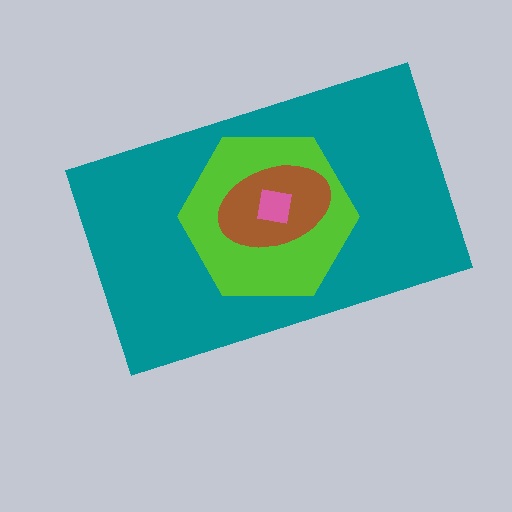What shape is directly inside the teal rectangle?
The lime hexagon.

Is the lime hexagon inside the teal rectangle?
Yes.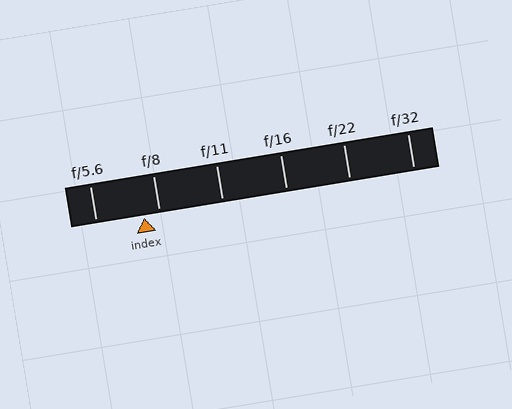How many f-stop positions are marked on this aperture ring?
There are 6 f-stop positions marked.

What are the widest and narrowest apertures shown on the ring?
The widest aperture shown is f/5.6 and the narrowest is f/32.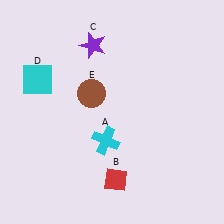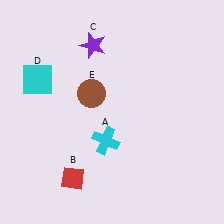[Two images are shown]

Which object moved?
The red diamond (B) moved left.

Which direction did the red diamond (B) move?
The red diamond (B) moved left.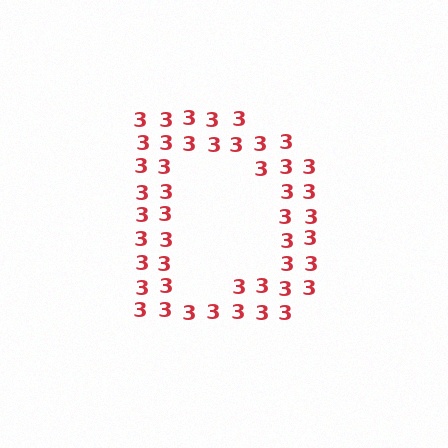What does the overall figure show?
The overall figure shows the letter D.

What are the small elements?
The small elements are digit 3's.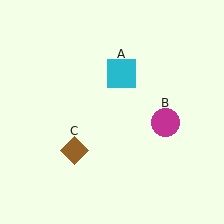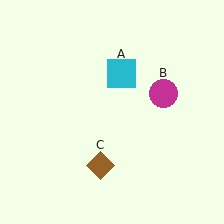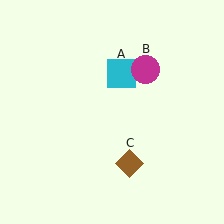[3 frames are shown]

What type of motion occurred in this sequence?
The magenta circle (object B), brown diamond (object C) rotated counterclockwise around the center of the scene.